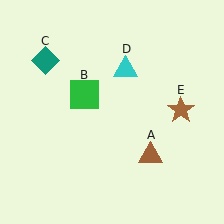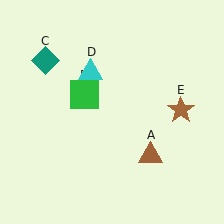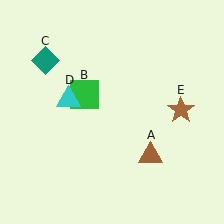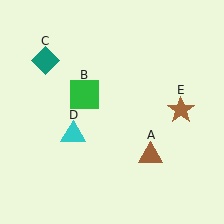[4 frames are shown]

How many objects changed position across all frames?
1 object changed position: cyan triangle (object D).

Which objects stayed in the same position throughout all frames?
Brown triangle (object A) and green square (object B) and teal diamond (object C) and brown star (object E) remained stationary.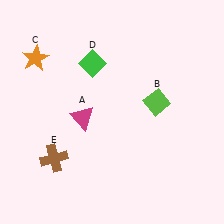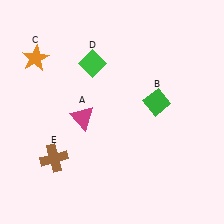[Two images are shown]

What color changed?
The diamond (B) changed from lime in Image 1 to green in Image 2.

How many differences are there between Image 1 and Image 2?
There is 1 difference between the two images.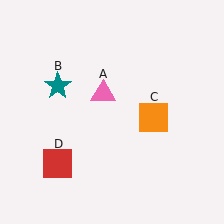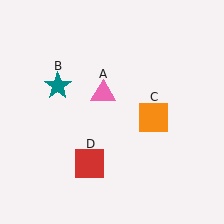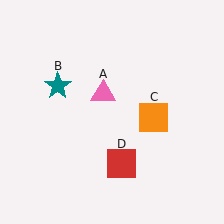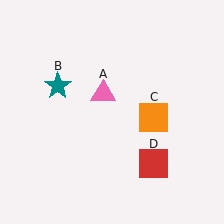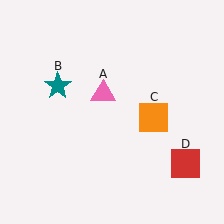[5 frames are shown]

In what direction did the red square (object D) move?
The red square (object D) moved right.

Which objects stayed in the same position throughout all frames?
Pink triangle (object A) and teal star (object B) and orange square (object C) remained stationary.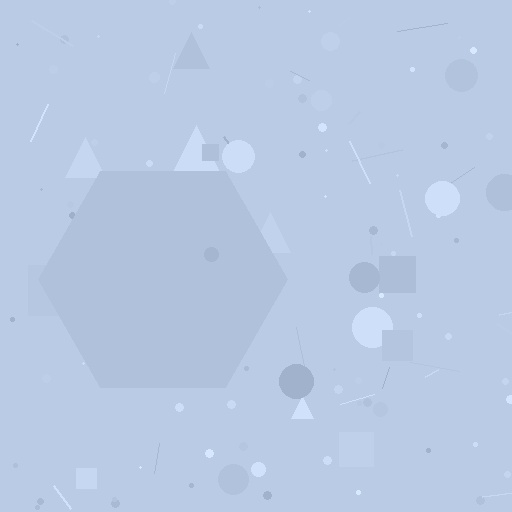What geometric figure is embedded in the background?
A hexagon is embedded in the background.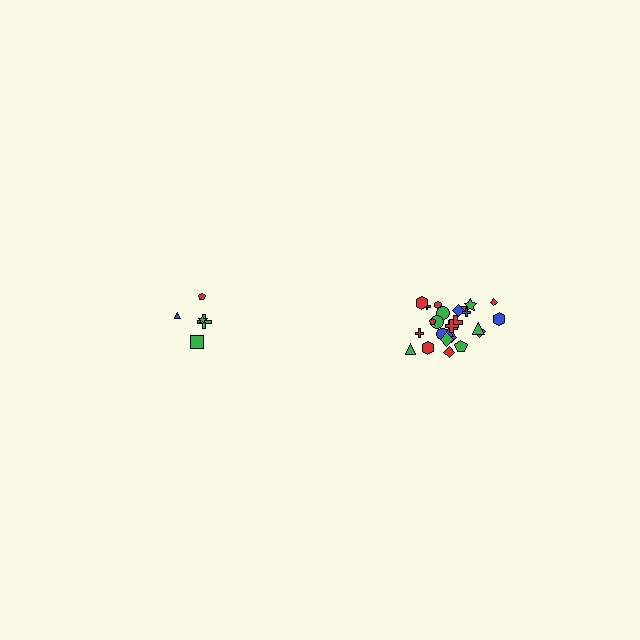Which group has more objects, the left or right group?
The right group.